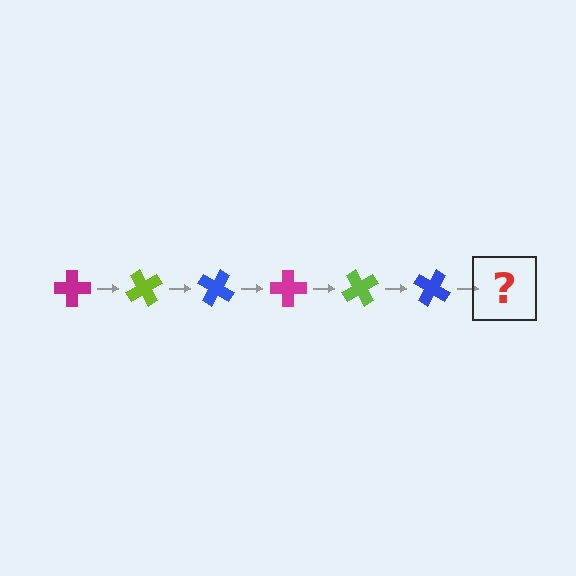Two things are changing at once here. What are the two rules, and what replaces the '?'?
The two rules are that it rotates 60 degrees each step and the color cycles through magenta, lime, and blue. The '?' should be a magenta cross, rotated 360 degrees from the start.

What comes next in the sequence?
The next element should be a magenta cross, rotated 360 degrees from the start.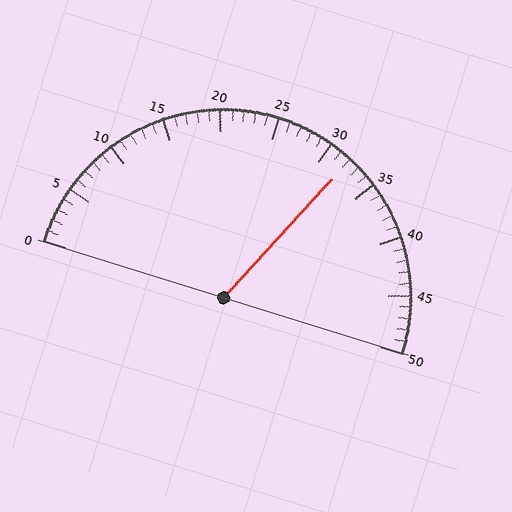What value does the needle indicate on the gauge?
The needle indicates approximately 32.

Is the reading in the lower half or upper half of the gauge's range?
The reading is in the upper half of the range (0 to 50).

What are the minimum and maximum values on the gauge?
The gauge ranges from 0 to 50.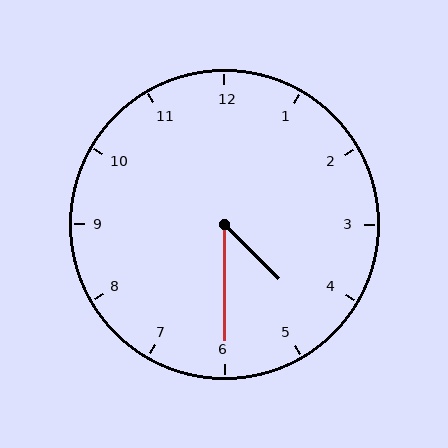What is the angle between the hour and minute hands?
Approximately 45 degrees.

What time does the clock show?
4:30.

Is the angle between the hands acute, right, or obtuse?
It is acute.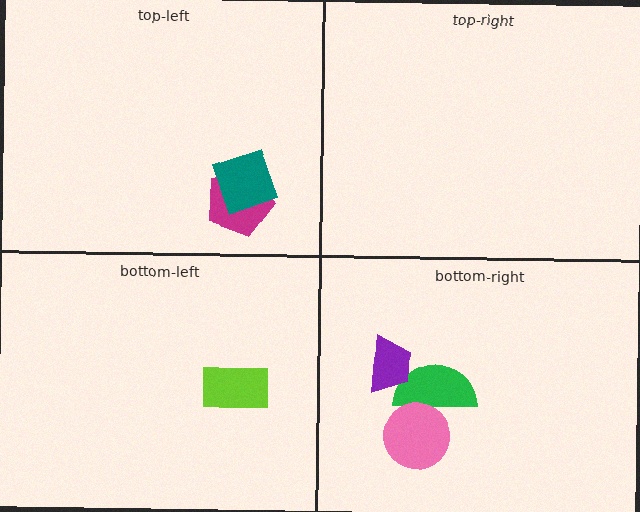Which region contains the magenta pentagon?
The top-left region.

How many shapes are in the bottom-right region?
3.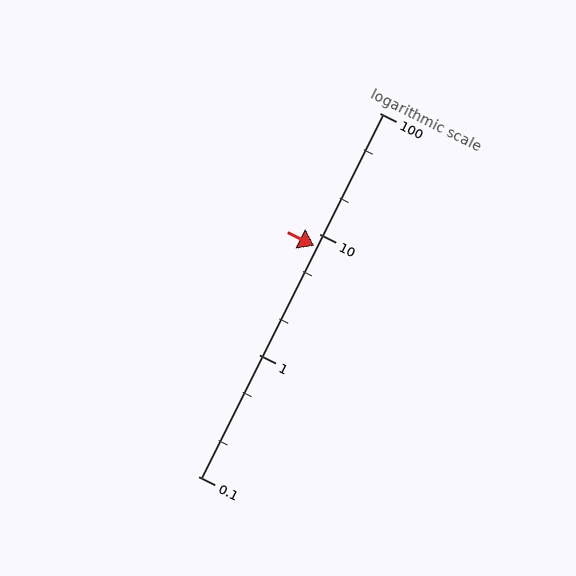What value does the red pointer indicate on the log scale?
The pointer indicates approximately 8.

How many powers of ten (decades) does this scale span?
The scale spans 3 decades, from 0.1 to 100.